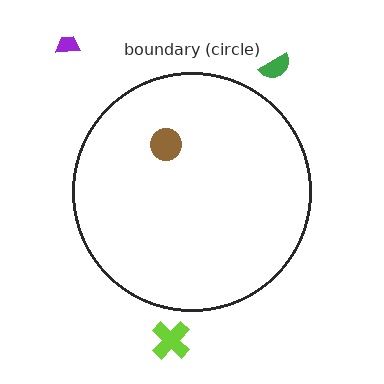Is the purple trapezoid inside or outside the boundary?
Outside.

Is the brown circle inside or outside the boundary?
Inside.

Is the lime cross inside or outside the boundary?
Outside.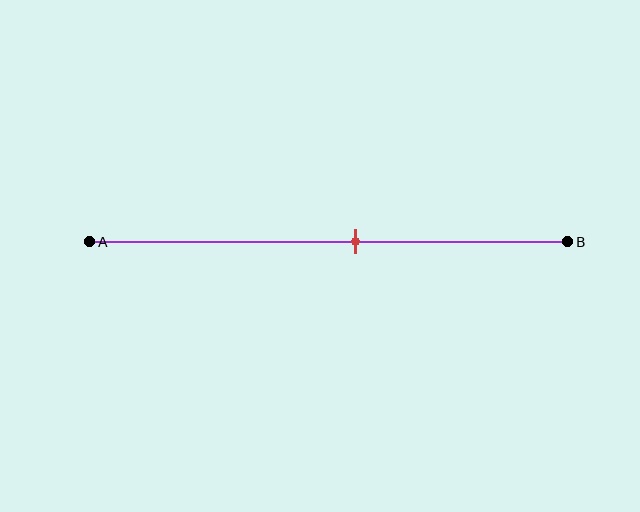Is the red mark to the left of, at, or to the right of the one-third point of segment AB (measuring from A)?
The red mark is to the right of the one-third point of segment AB.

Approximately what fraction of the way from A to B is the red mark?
The red mark is approximately 55% of the way from A to B.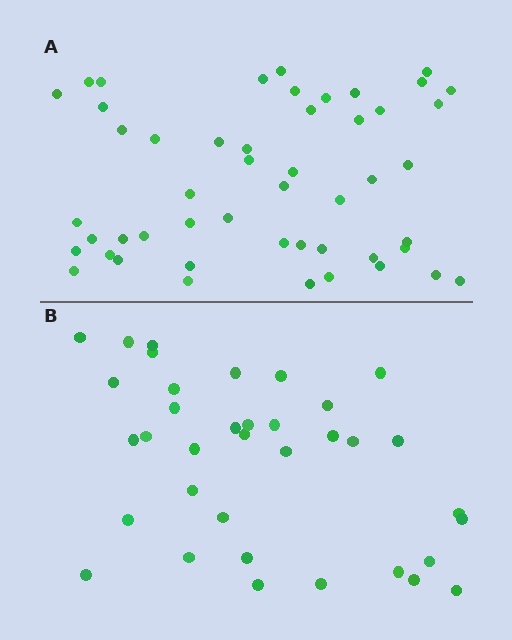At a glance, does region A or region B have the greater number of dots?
Region A (the top region) has more dots.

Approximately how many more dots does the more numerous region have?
Region A has approximately 15 more dots than region B.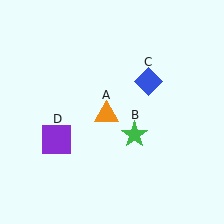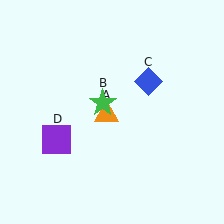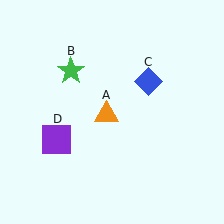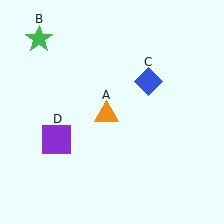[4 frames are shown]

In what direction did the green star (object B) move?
The green star (object B) moved up and to the left.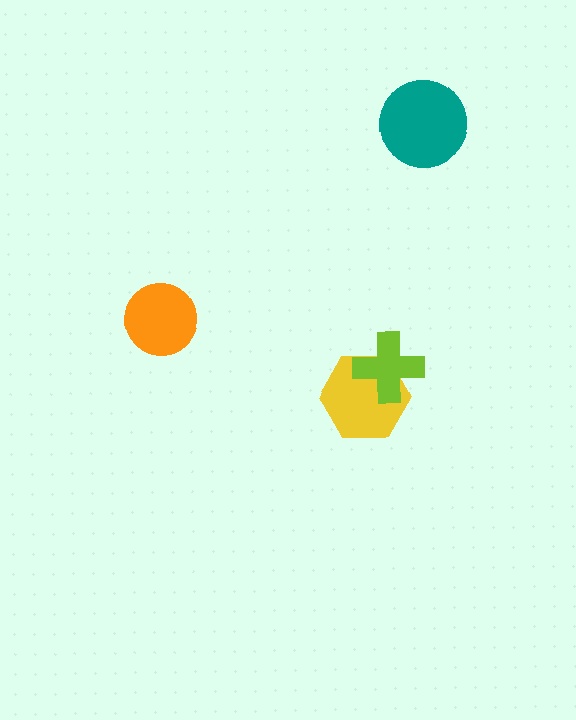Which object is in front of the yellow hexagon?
The lime cross is in front of the yellow hexagon.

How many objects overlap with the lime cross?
1 object overlaps with the lime cross.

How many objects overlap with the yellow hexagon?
1 object overlaps with the yellow hexagon.